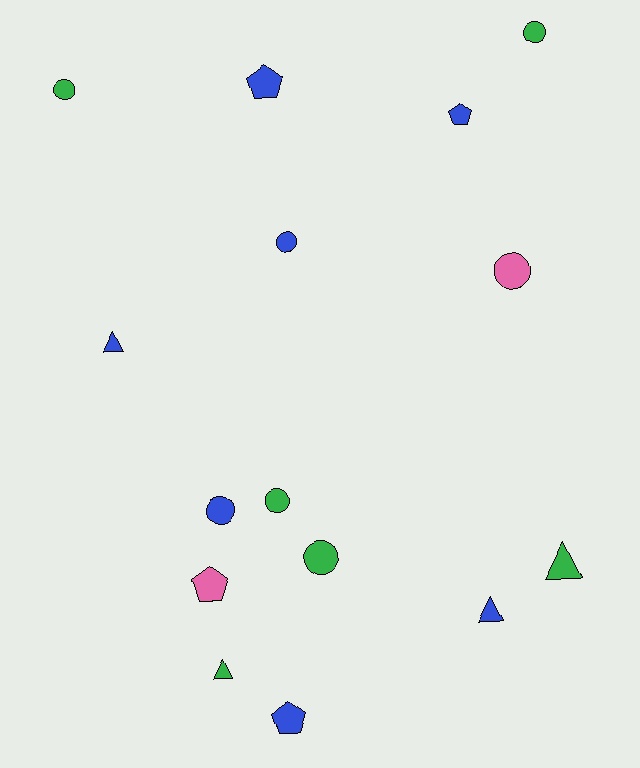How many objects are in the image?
There are 15 objects.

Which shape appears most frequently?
Circle, with 7 objects.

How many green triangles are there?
There are 2 green triangles.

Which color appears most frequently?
Blue, with 7 objects.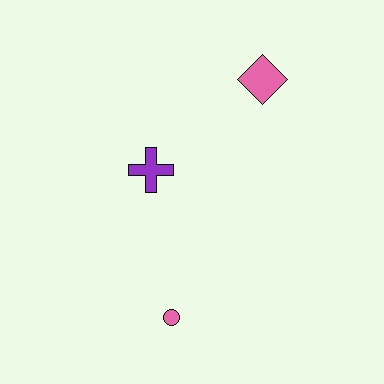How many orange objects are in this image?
There are no orange objects.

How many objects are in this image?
There are 3 objects.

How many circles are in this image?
There is 1 circle.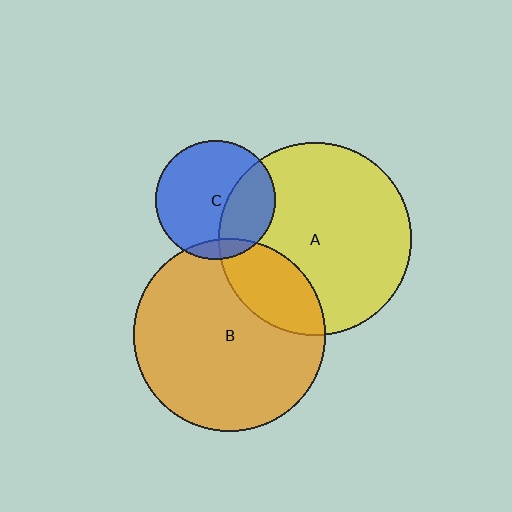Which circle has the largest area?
Circle A (yellow).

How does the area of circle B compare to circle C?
Approximately 2.6 times.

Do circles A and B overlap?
Yes.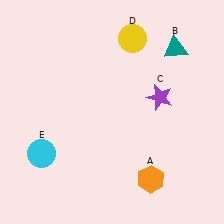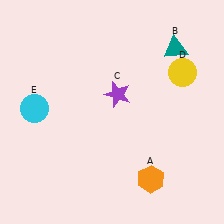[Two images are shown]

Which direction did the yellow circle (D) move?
The yellow circle (D) moved right.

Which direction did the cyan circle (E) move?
The cyan circle (E) moved up.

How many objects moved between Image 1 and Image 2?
3 objects moved between the two images.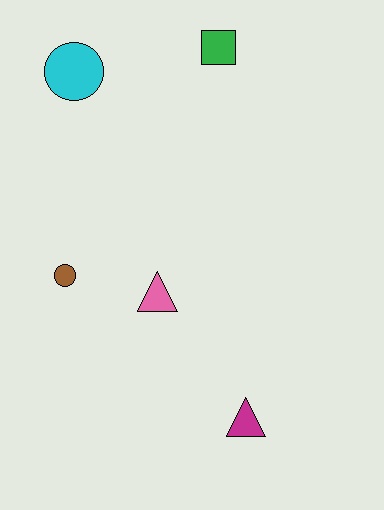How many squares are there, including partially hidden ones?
There is 1 square.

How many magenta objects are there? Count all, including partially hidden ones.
There is 1 magenta object.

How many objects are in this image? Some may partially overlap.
There are 5 objects.